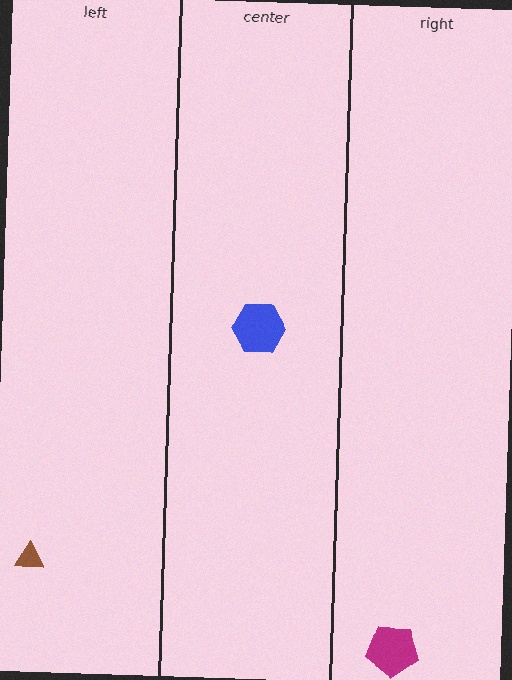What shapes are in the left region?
The brown triangle.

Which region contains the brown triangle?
The left region.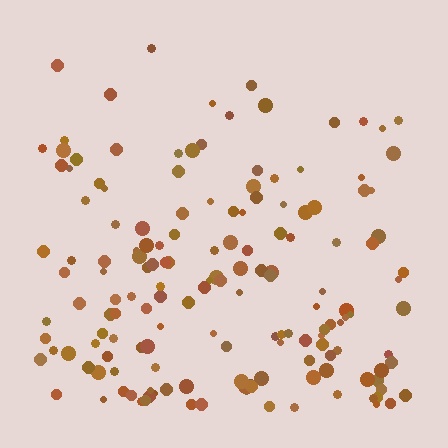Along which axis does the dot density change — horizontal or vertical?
Vertical.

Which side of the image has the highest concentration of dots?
The bottom.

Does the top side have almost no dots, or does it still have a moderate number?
Still a moderate number, just noticeably fewer than the bottom.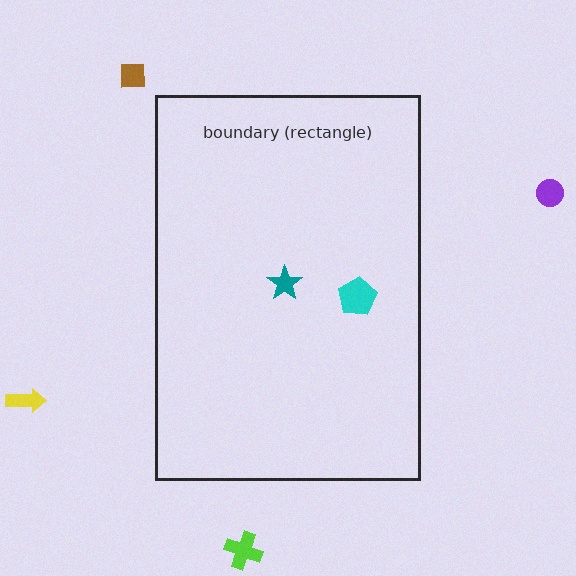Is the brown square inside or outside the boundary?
Outside.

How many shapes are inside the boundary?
2 inside, 4 outside.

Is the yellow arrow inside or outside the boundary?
Outside.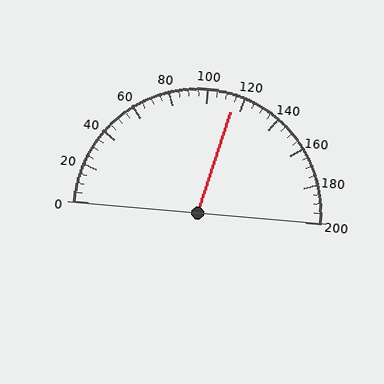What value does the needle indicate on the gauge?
The needle indicates approximately 115.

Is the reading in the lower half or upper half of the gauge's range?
The reading is in the upper half of the range (0 to 200).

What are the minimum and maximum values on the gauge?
The gauge ranges from 0 to 200.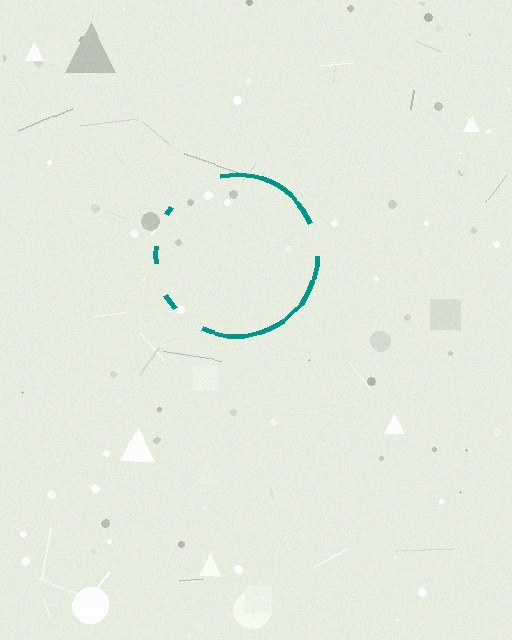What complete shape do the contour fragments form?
The contour fragments form a circle.